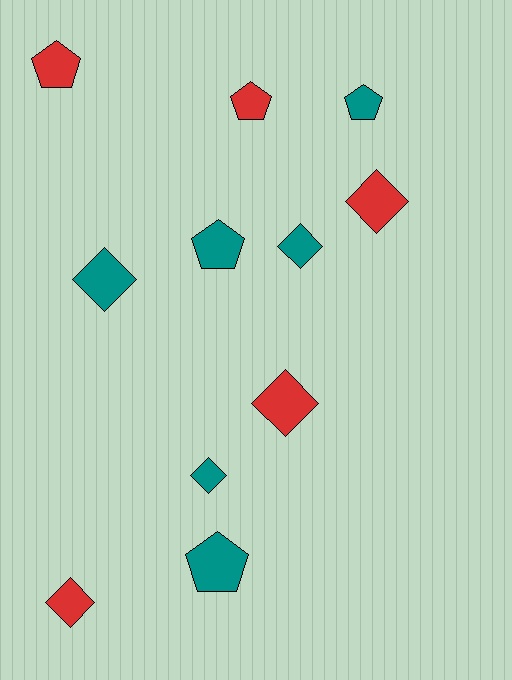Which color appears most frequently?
Teal, with 6 objects.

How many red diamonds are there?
There are 3 red diamonds.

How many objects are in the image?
There are 11 objects.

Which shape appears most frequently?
Diamond, with 6 objects.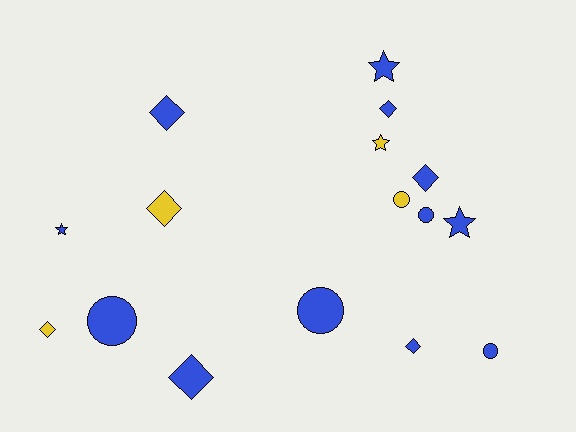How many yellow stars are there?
There is 1 yellow star.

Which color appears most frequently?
Blue, with 12 objects.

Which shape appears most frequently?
Diamond, with 7 objects.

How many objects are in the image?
There are 16 objects.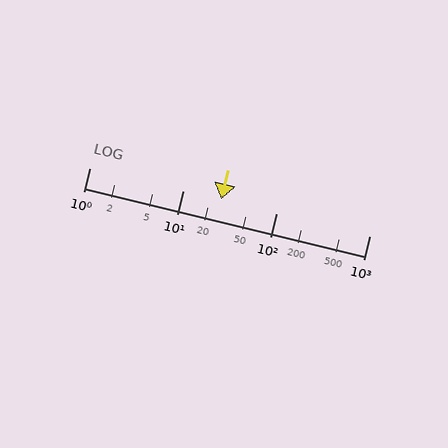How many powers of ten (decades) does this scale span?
The scale spans 3 decades, from 1 to 1000.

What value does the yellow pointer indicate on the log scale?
The pointer indicates approximately 26.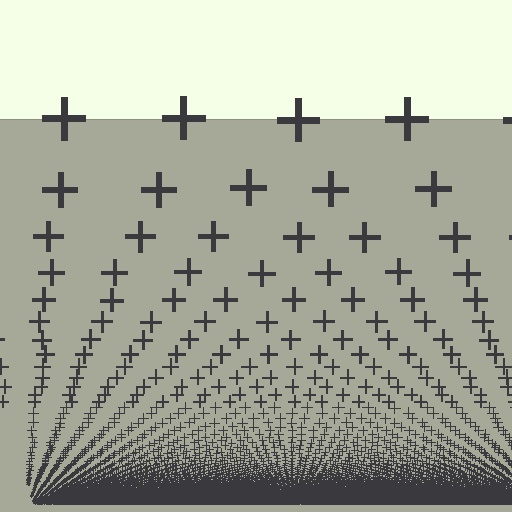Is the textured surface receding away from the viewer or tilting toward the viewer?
The surface appears to tilt toward the viewer. Texture elements get larger and sparser toward the top.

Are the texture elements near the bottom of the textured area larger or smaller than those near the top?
Smaller. The gradient is inverted — elements near the bottom are smaller and denser.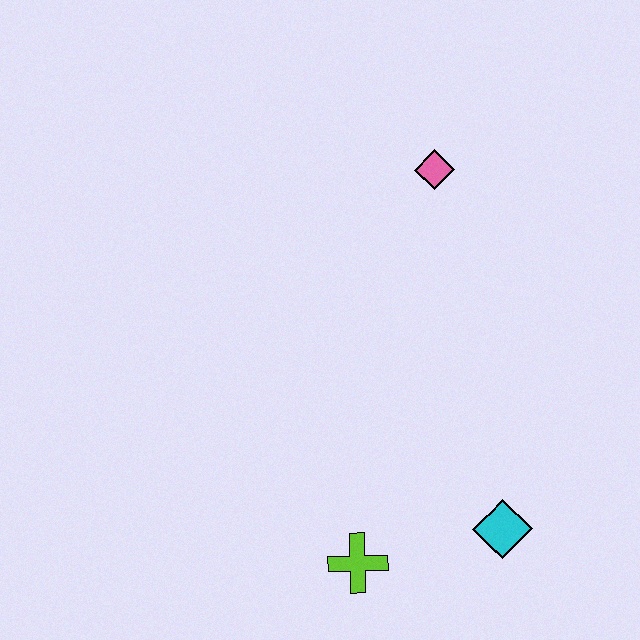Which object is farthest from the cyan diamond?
The pink diamond is farthest from the cyan diamond.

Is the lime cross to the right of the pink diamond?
No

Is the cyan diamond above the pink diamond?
No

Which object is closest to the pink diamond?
The cyan diamond is closest to the pink diamond.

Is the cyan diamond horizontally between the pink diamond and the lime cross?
No